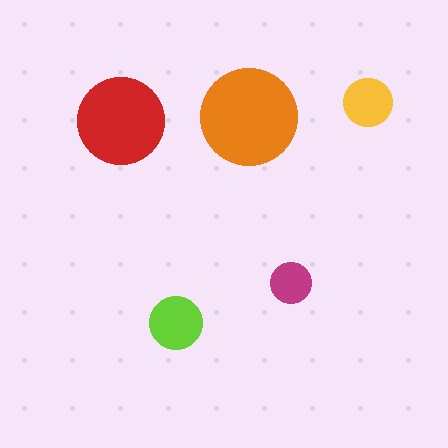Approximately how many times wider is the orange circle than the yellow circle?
About 2 times wider.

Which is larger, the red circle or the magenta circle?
The red one.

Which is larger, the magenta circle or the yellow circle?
The yellow one.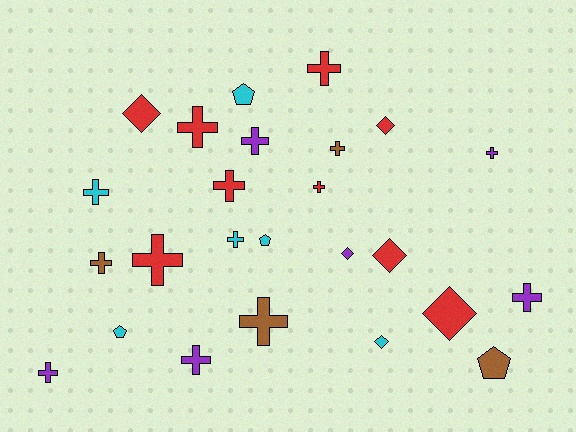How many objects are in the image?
There are 25 objects.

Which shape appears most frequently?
Cross, with 15 objects.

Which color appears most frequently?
Red, with 9 objects.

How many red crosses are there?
There are 5 red crosses.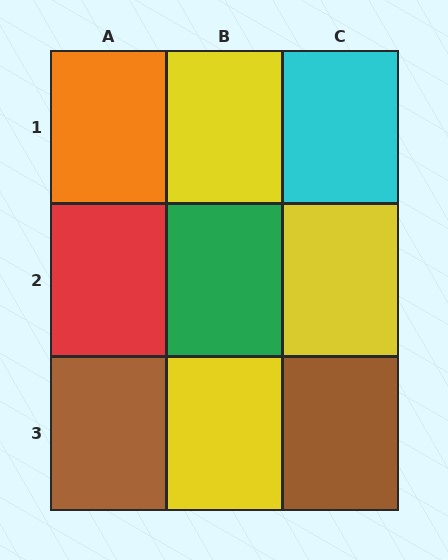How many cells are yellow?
3 cells are yellow.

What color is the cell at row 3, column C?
Brown.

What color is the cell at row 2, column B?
Green.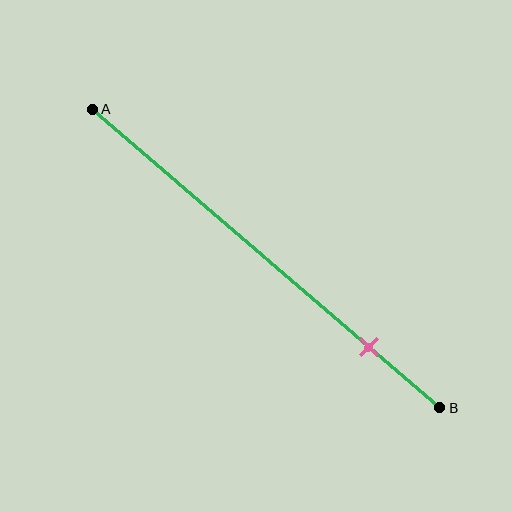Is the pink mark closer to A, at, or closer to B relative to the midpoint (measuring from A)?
The pink mark is closer to point B than the midpoint of segment AB.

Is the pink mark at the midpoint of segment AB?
No, the mark is at about 80% from A, not at the 50% midpoint.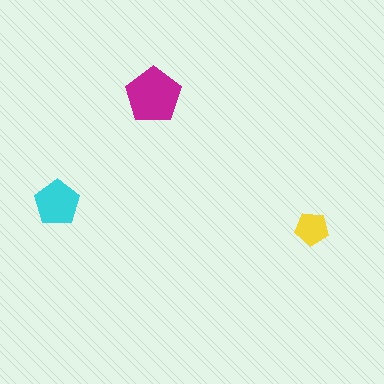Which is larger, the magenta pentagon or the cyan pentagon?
The magenta one.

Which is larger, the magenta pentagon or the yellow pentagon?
The magenta one.